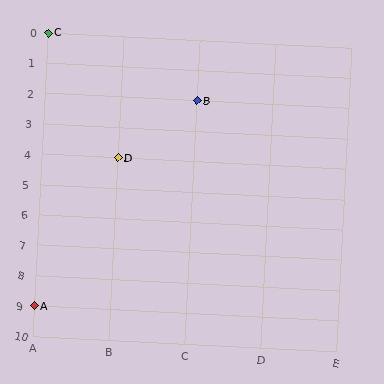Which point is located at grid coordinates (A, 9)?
Point A is at (A, 9).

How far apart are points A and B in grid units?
Points A and B are 2 columns and 7 rows apart (about 7.3 grid units diagonally).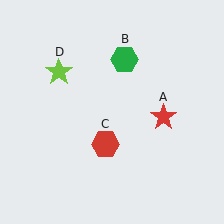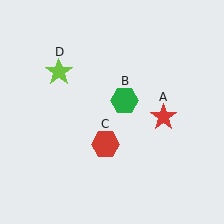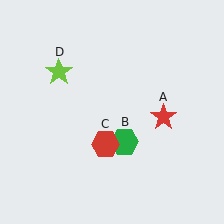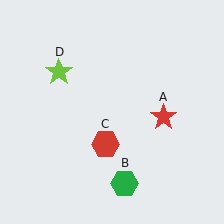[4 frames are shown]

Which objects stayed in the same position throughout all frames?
Red star (object A) and red hexagon (object C) and lime star (object D) remained stationary.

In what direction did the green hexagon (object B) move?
The green hexagon (object B) moved down.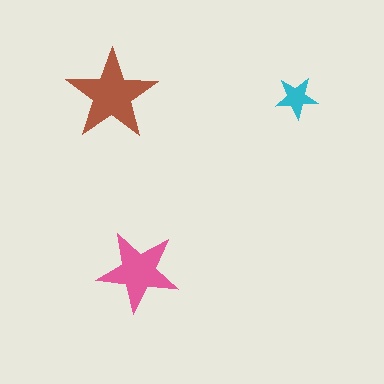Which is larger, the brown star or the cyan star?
The brown one.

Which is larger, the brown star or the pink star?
The brown one.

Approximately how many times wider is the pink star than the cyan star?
About 2 times wider.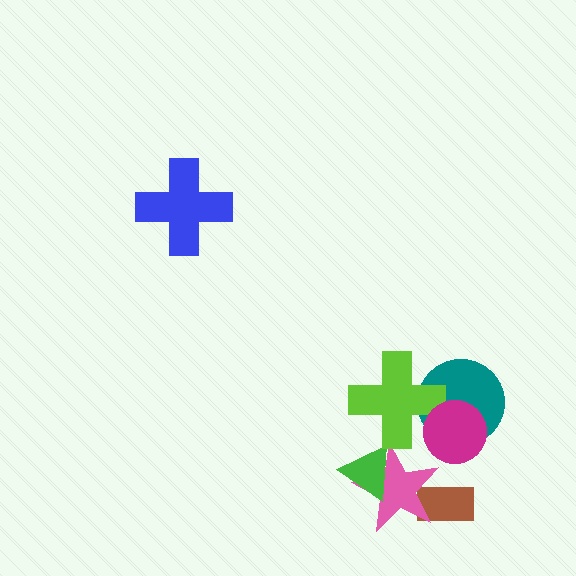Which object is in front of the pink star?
The green triangle is in front of the pink star.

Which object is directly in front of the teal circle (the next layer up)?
The lime cross is directly in front of the teal circle.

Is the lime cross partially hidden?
Yes, it is partially covered by another shape.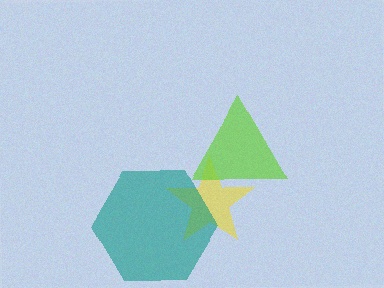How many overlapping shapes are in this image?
There are 3 overlapping shapes in the image.